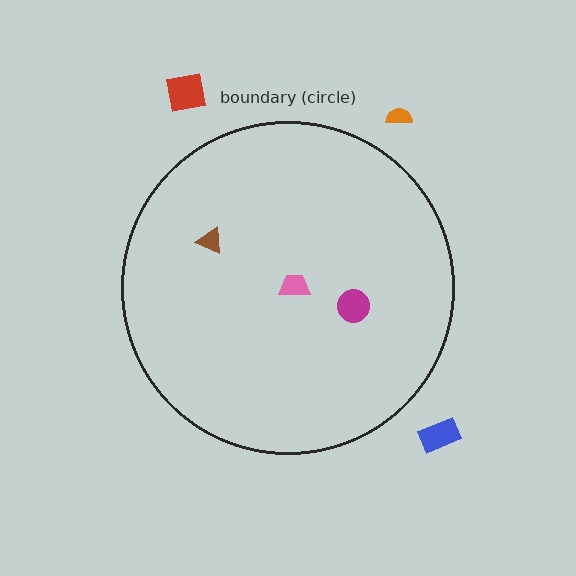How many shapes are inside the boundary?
3 inside, 3 outside.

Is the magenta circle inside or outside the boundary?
Inside.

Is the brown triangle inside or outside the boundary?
Inside.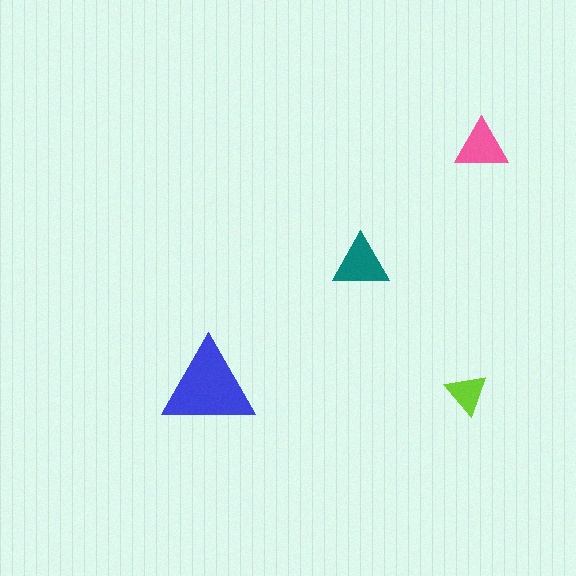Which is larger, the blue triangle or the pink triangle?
The blue one.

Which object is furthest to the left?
The blue triangle is leftmost.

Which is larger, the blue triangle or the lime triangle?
The blue one.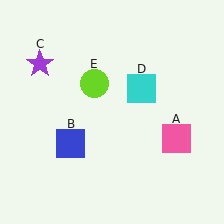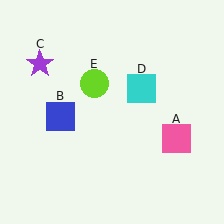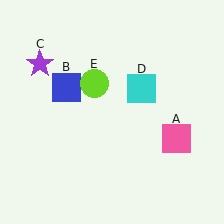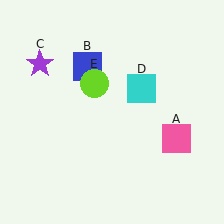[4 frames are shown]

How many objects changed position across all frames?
1 object changed position: blue square (object B).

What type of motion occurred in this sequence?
The blue square (object B) rotated clockwise around the center of the scene.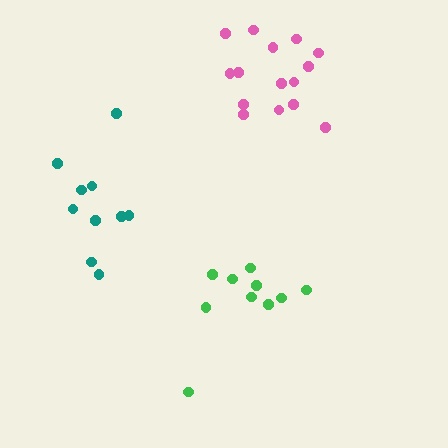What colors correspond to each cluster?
The clusters are colored: teal, green, pink.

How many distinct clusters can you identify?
There are 3 distinct clusters.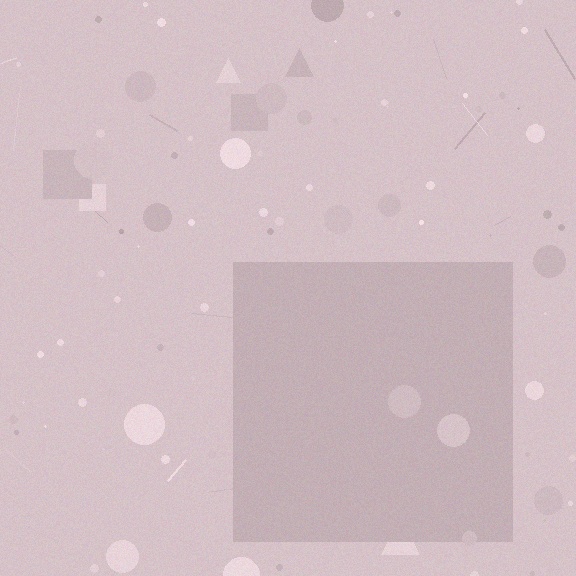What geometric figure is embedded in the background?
A square is embedded in the background.